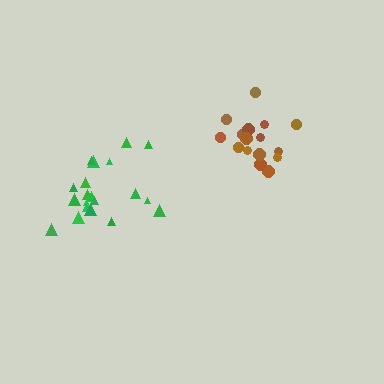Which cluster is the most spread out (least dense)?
Green.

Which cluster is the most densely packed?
Brown.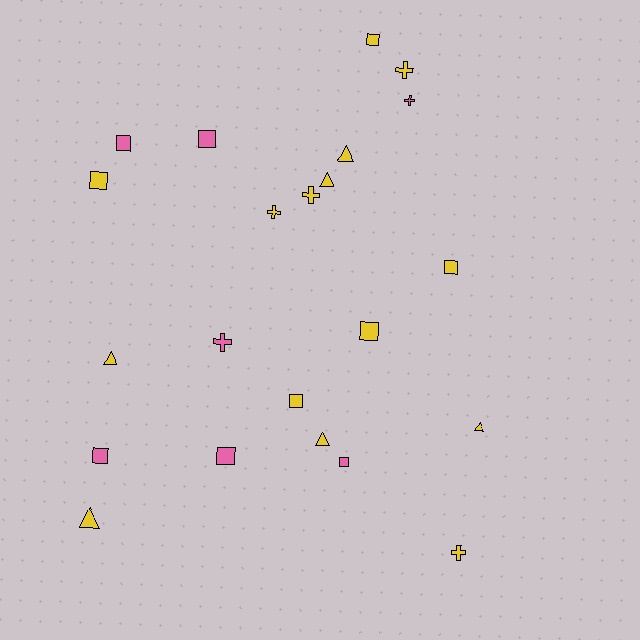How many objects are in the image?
There are 22 objects.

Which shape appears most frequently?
Square, with 10 objects.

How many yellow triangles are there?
There are 6 yellow triangles.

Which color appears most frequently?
Yellow, with 15 objects.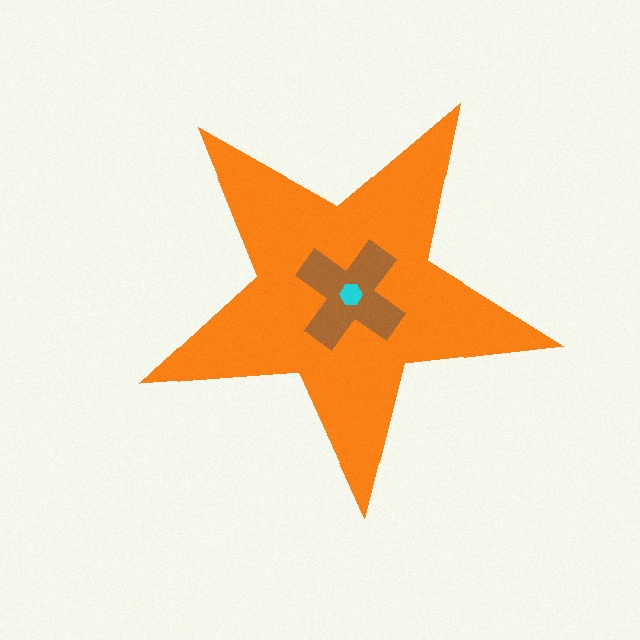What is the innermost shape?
The cyan hexagon.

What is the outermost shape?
The orange star.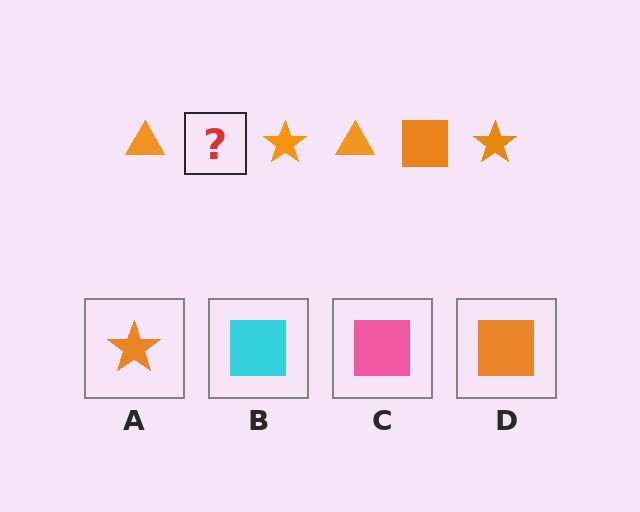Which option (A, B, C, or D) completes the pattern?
D.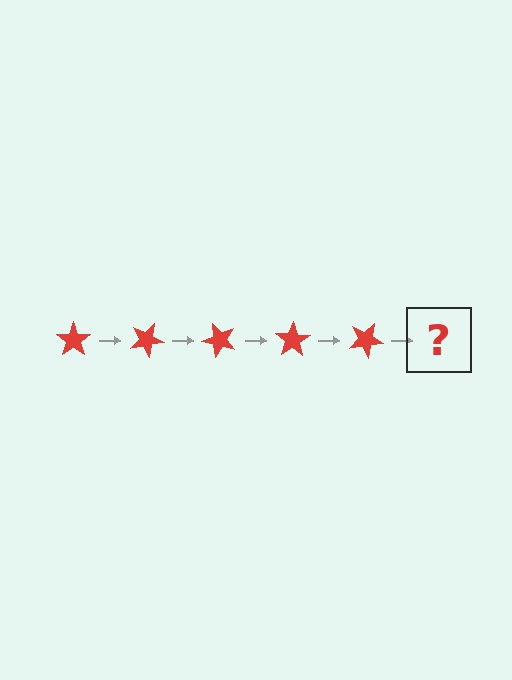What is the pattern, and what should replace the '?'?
The pattern is that the star rotates 25 degrees each step. The '?' should be a red star rotated 125 degrees.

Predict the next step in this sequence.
The next step is a red star rotated 125 degrees.